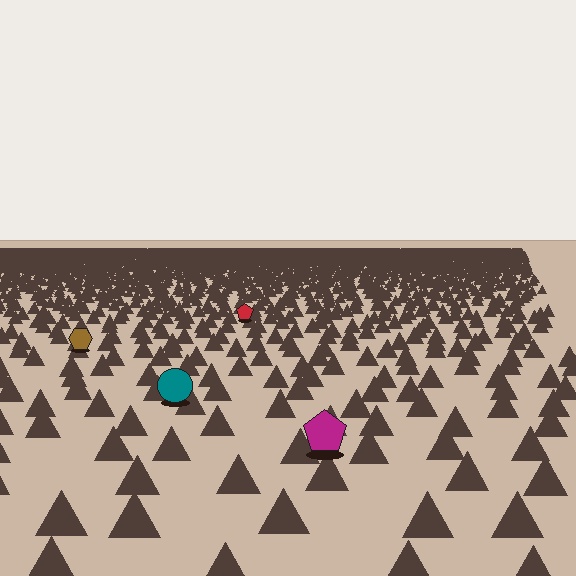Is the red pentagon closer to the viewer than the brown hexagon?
No. The brown hexagon is closer — you can tell from the texture gradient: the ground texture is coarser near it.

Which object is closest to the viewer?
The magenta pentagon is closest. The texture marks near it are larger and more spread out.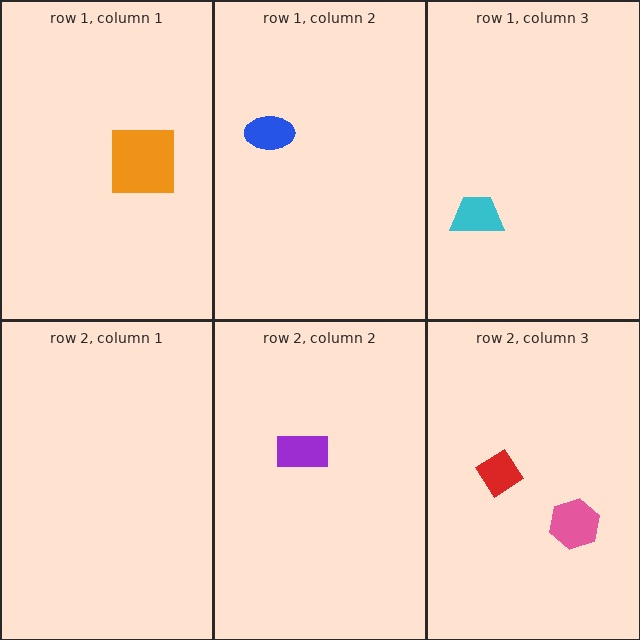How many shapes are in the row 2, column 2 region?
1.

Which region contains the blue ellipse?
The row 1, column 2 region.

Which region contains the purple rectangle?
The row 2, column 2 region.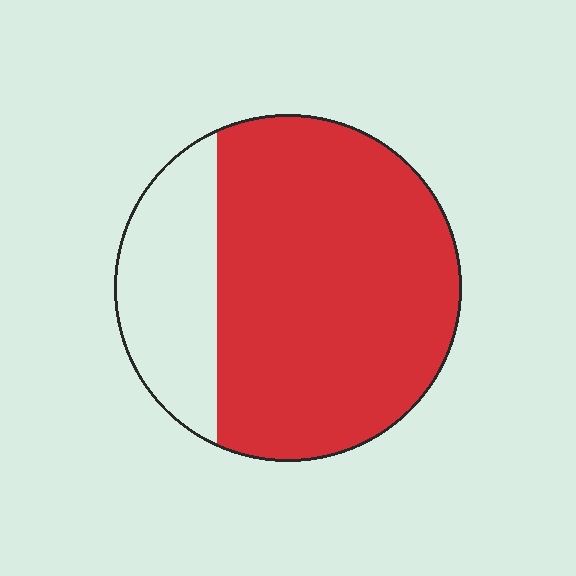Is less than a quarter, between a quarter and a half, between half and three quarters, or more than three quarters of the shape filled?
More than three quarters.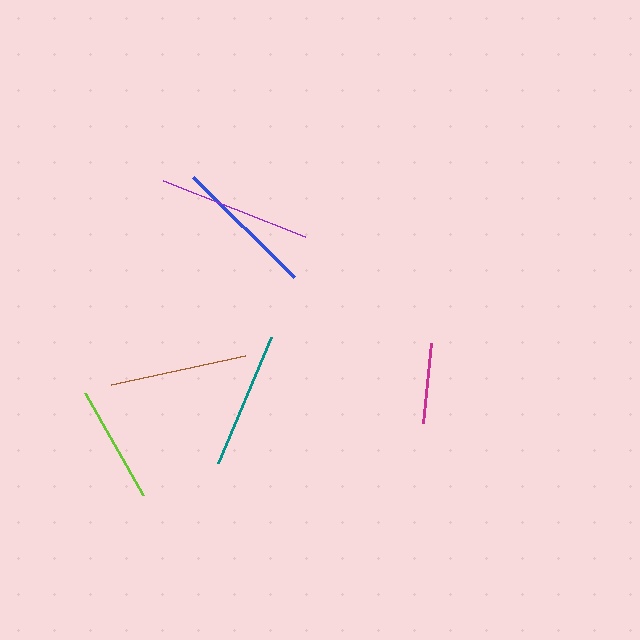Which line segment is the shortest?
The magenta line is the shortest at approximately 80 pixels.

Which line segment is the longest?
The purple line is the longest at approximately 152 pixels.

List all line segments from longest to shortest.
From longest to shortest: purple, blue, brown, teal, lime, magenta.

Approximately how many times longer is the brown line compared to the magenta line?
The brown line is approximately 1.7 times the length of the magenta line.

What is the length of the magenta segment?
The magenta segment is approximately 80 pixels long.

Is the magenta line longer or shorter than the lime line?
The lime line is longer than the magenta line.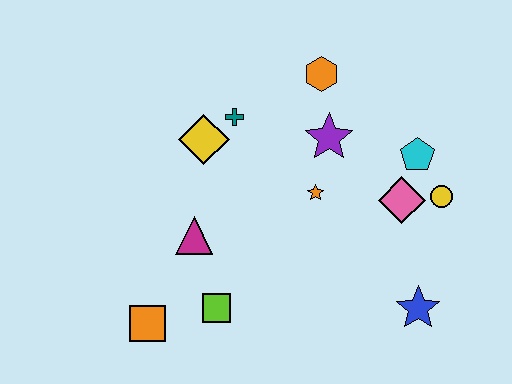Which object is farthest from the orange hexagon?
The orange square is farthest from the orange hexagon.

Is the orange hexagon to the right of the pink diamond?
No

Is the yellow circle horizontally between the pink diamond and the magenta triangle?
No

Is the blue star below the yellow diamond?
Yes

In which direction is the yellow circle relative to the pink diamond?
The yellow circle is to the right of the pink diamond.